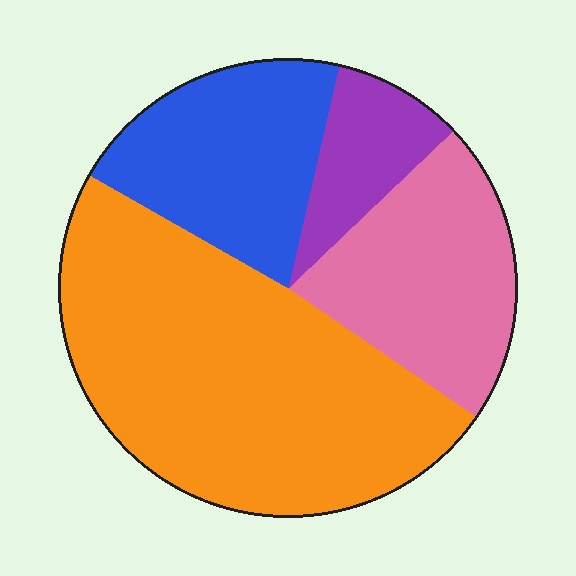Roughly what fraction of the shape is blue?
Blue covers 20% of the shape.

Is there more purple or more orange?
Orange.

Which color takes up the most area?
Orange, at roughly 50%.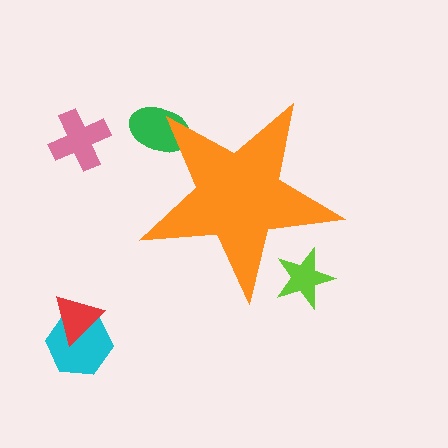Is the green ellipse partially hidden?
Yes, the green ellipse is partially hidden behind the orange star.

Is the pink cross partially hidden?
No, the pink cross is fully visible.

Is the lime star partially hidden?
Yes, the lime star is partially hidden behind the orange star.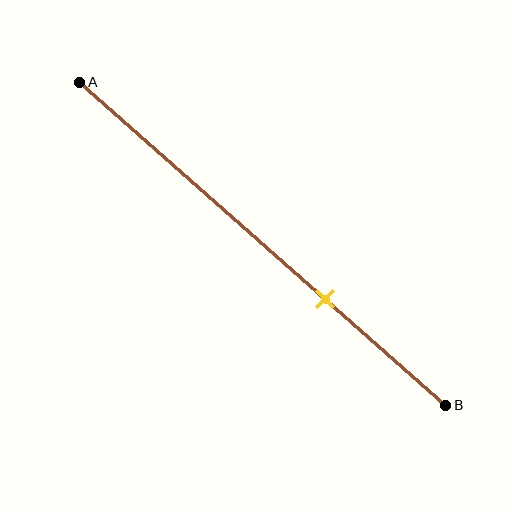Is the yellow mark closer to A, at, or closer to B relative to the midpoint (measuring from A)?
The yellow mark is closer to point B than the midpoint of segment AB.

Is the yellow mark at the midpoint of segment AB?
No, the mark is at about 65% from A, not at the 50% midpoint.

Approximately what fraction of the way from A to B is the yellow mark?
The yellow mark is approximately 65% of the way from A to B.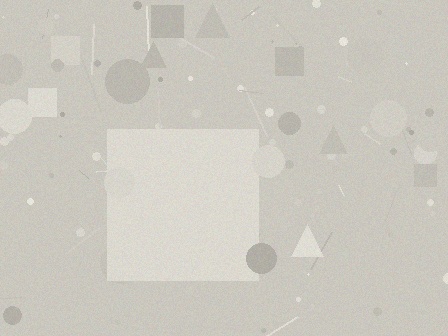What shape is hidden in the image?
A square is hidden in the image.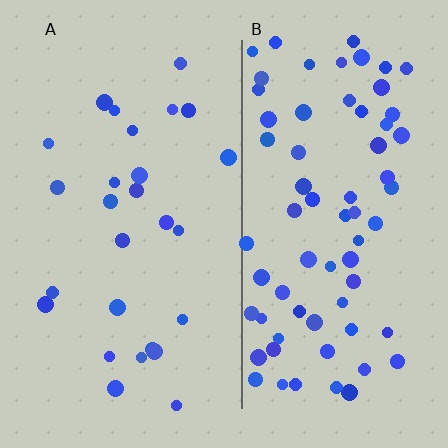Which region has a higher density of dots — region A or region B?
B (the right).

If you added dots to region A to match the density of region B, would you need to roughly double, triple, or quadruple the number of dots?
Approximately triple.